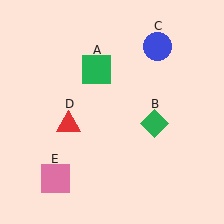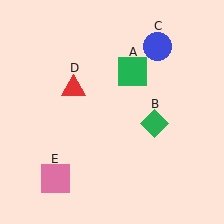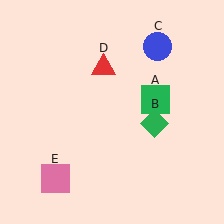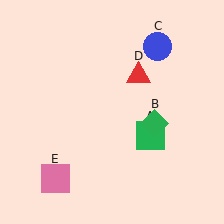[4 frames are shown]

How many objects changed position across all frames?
2 objects changed position: green square (object A), red triangle (object D).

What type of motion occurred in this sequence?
The green square (object A), red triangle (object D) rotated clockwise around the center of the scene.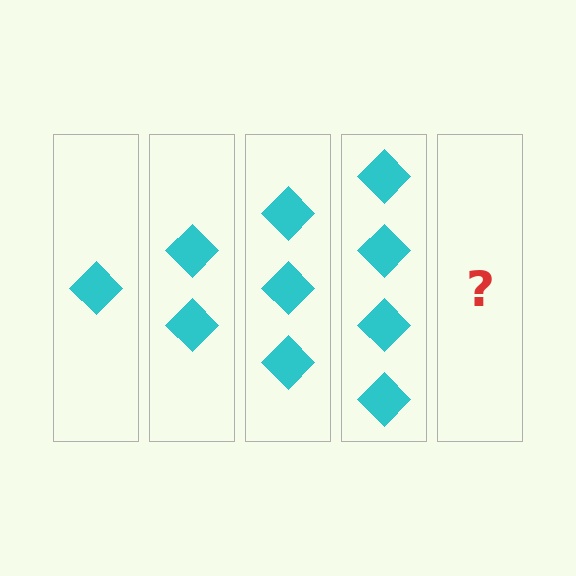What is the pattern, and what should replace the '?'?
The pattern is that each step adds one more diamond. The '?' should be 5 diamonds.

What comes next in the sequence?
The next element should be 5 diamonds.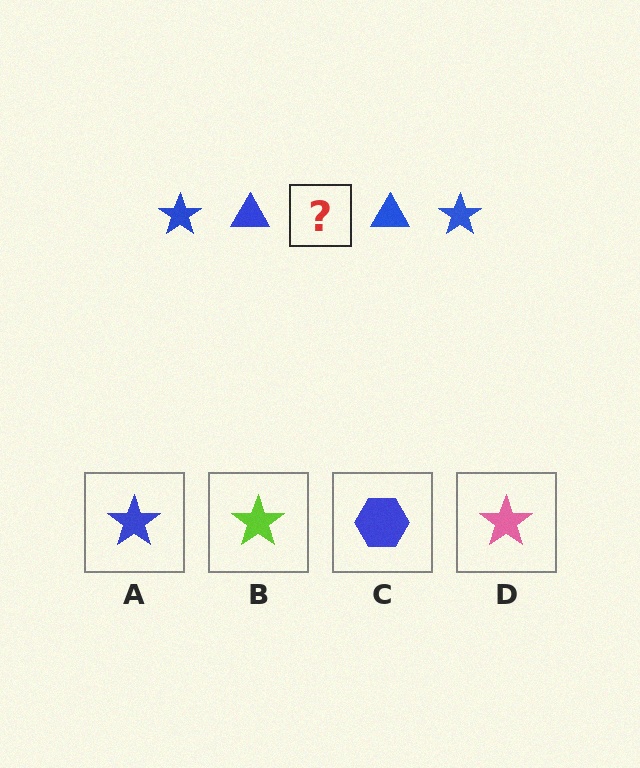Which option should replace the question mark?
Option A.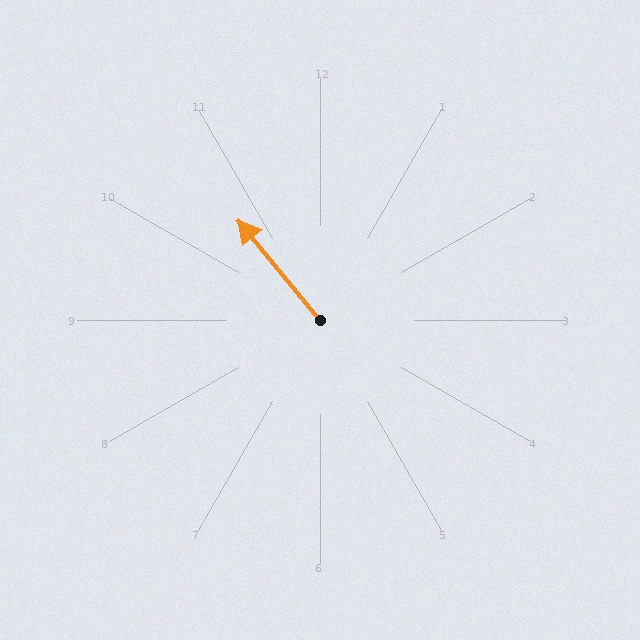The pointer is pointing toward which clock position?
Roughly 11 o'clock.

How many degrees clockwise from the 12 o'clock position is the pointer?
Approximately 321 degrees.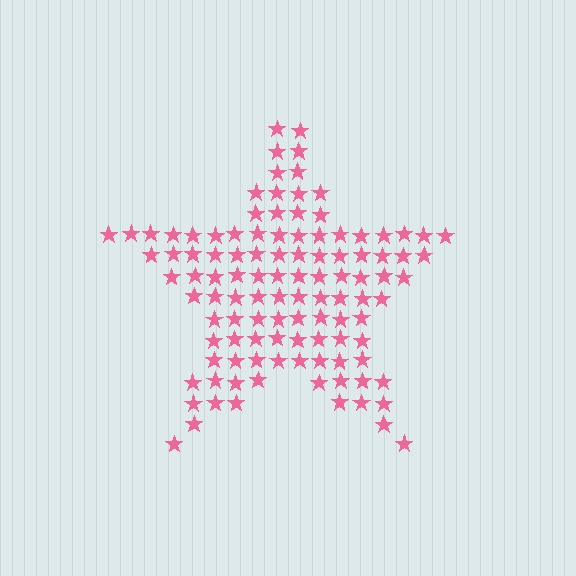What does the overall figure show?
The overall figure shows a star.